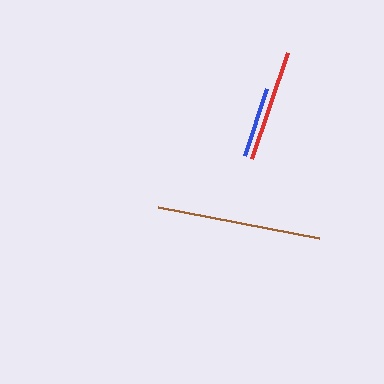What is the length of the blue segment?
The blue segment is approximately 71 pixels long.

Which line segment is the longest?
The brown line is the longest at approximately 164 pixels.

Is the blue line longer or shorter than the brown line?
The brown line is longer than the blue line.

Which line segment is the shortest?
The blue line is the shortest at approximately 71 pixels.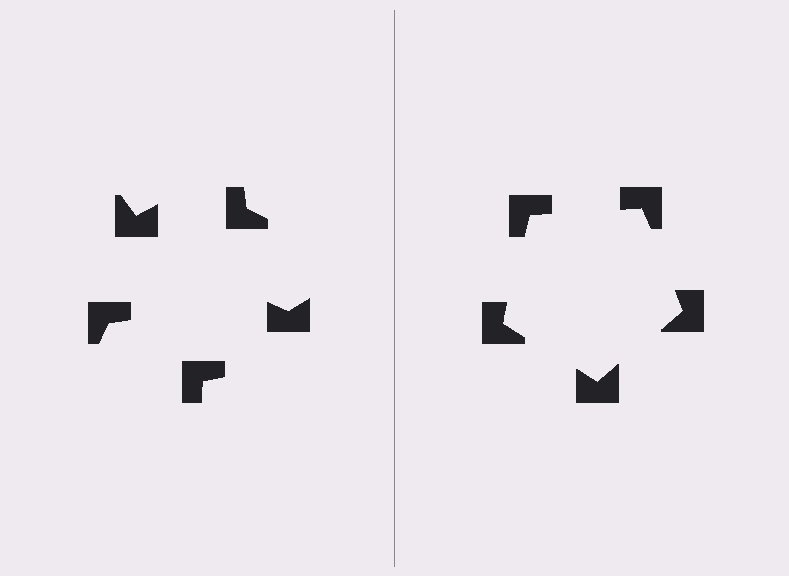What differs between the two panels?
The notched squares are positioned identically on both sides; only the wedge orientations differ. On the right they align to a pentagon; on the left they are misaligned.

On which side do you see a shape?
An illusory pentagon appears on the right side. On the left side the wedge cuts are rotated, so no coherent shape forms.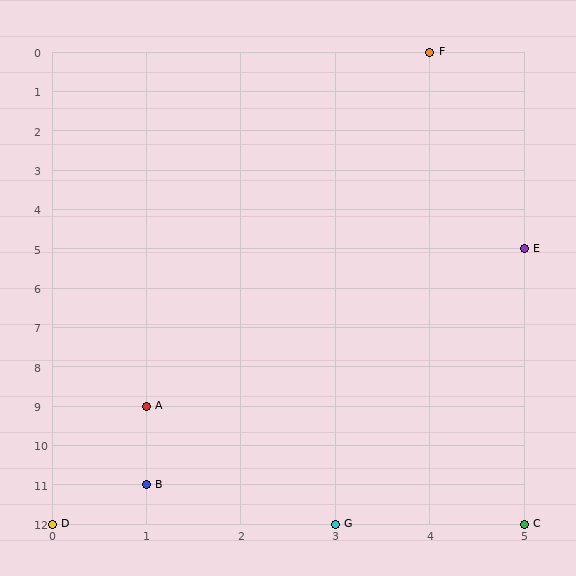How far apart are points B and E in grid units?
Points B and E are 4 columns and 6 rows apart (about 7.2 grid units diagonally).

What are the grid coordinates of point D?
Point D is at grid coordinates (0, 12).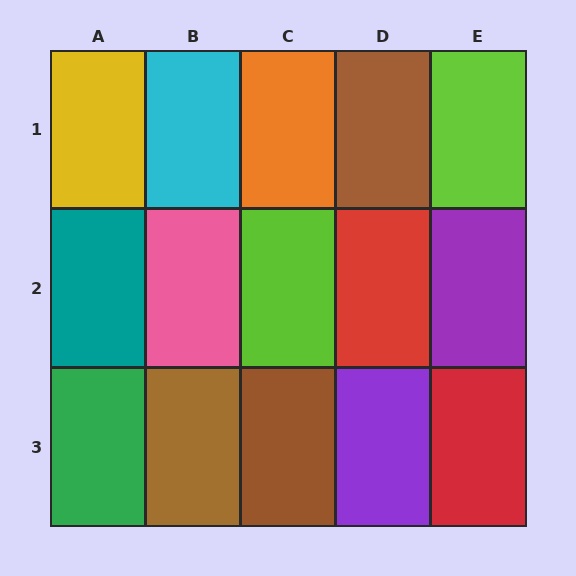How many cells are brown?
3 cells are brown.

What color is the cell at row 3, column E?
Red.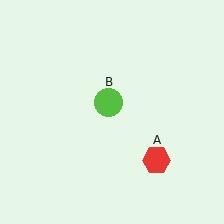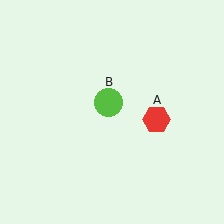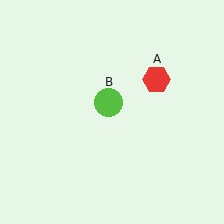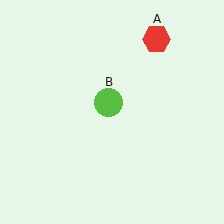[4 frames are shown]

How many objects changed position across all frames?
1 object changed position: red hexagon (object A).